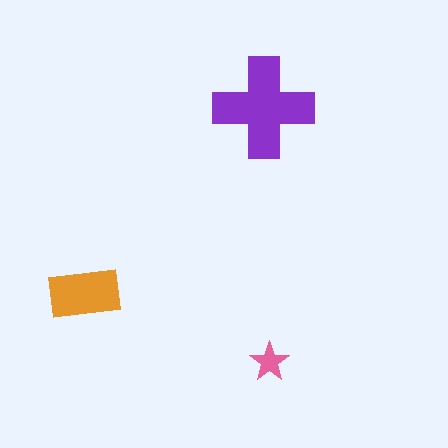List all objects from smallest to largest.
The pink star, the orange rectangle, the purple cross.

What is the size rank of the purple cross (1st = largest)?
1st.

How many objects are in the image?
There are 3 objects in the image.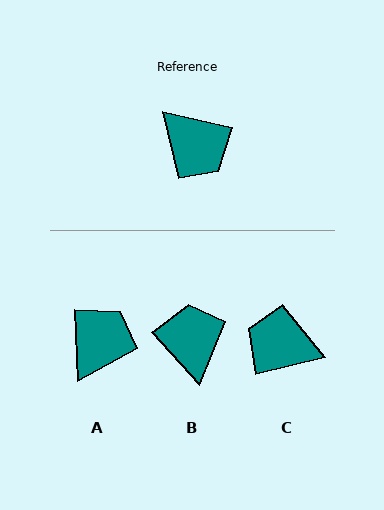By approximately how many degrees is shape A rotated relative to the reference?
Approximately 105 degrees counter-clockwise.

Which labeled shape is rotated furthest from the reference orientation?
C, about 154 degrees away.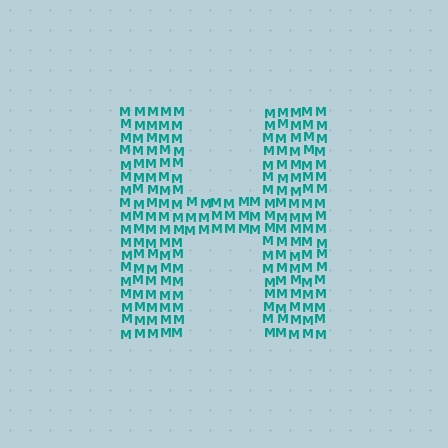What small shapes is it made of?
It is made of small letter M's.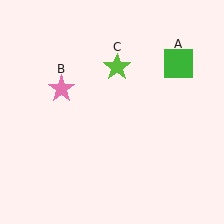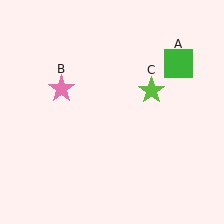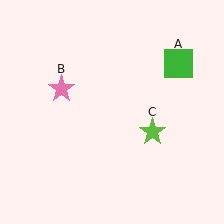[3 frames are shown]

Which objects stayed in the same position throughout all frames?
Green square (object A) and pink star (object B) remained stationary.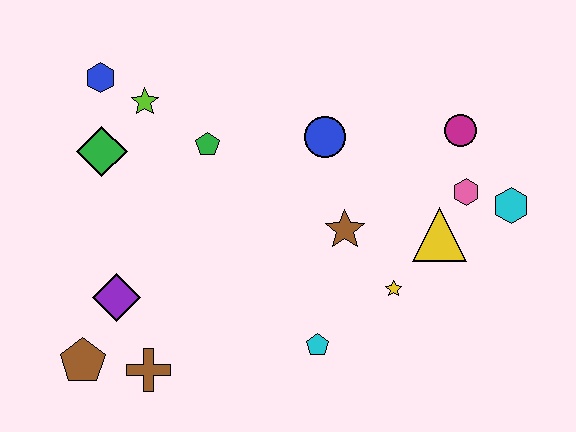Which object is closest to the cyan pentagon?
The yellow star is closest to the cyan pentagon.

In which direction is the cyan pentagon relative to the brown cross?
The cyan pentagon is to the right of the brown cross.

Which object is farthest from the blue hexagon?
The cyan hexagon is farthest from the blue hexagon.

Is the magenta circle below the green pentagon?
No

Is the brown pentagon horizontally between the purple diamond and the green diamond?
No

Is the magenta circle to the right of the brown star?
Yes